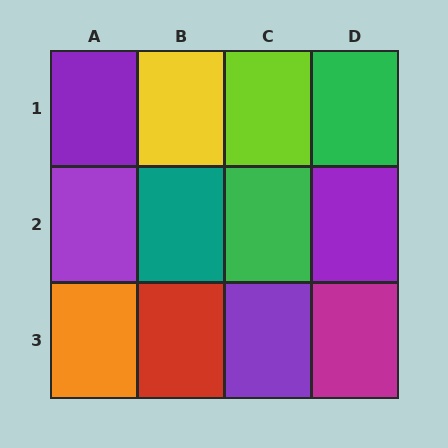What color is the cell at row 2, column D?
Purple.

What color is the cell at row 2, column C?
Green.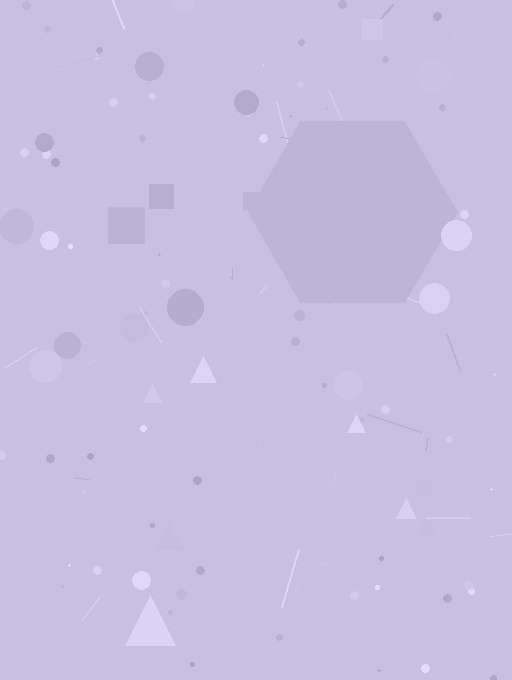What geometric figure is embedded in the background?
A hexagon is embedded in the background.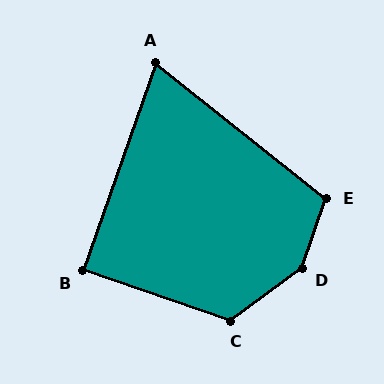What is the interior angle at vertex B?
Approximately 90 degrees (approximately right).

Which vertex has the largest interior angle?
D, at approximately 145 degrees.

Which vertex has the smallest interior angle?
A, at approximately 71 degrees.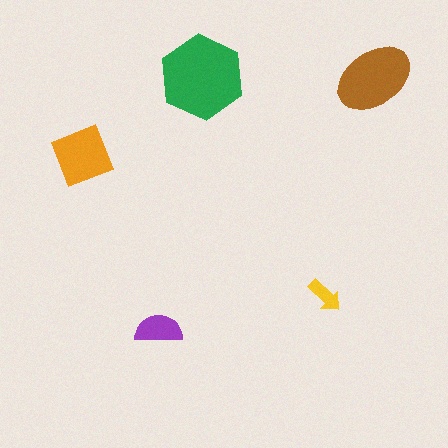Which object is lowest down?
The purple semicircle is bottommost.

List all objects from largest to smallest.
The green hexagon, the brown ellipse, the orange square, the purple semicircle, the yellow arrow.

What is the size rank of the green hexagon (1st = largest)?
1st.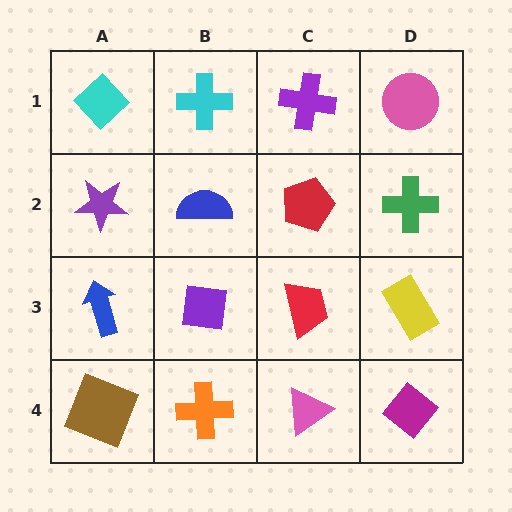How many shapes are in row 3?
4 shapes.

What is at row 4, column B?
An orange cross.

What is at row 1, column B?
A cyan cross.